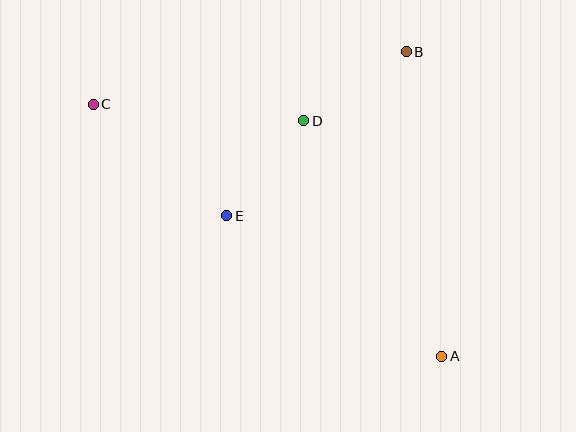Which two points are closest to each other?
Points D and E are closest to each other.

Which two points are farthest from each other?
Points A and C are farthest from each other.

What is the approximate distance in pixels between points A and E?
The distance between A and E is approximately 257 pixels.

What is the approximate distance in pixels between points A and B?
The distance between A and B is approximately 307 pixels.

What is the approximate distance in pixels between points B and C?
The distance between B and C is approximately 317 pixels.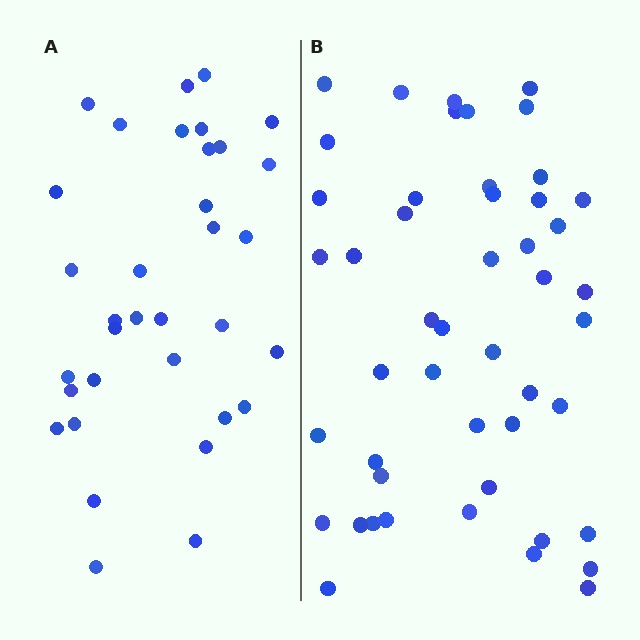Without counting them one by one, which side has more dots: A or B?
Region B (the right region) has more dots.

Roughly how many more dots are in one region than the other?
Region B has approximately 15 more dots than region A.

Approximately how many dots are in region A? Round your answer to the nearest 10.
About 30 dots. (The exact count is 34, which rounds to 30.)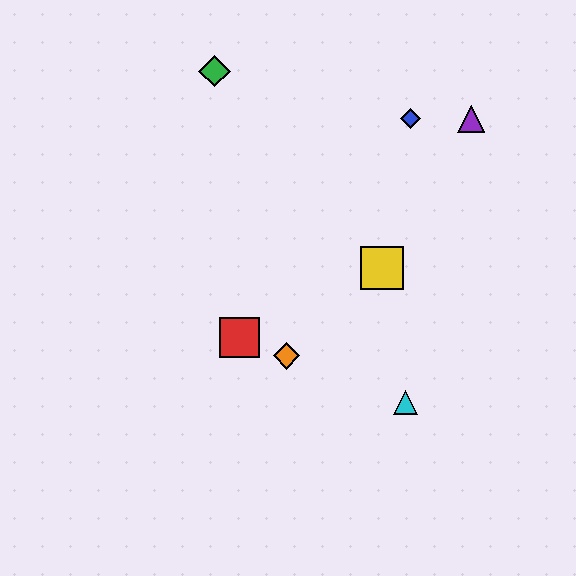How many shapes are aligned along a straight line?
3 shapes (the red square, the orange diamond, the cyan triangle) are aligned along a straight line.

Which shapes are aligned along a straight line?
The red square, the orange diamond, the cyan triangle are aligned along a straight line.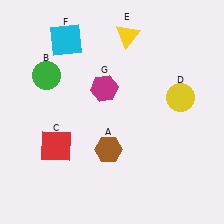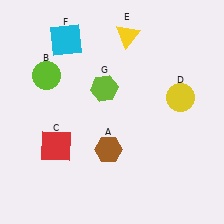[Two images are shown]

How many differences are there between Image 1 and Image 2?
There are 2 differences between the two images.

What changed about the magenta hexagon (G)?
In Image 1, G is magenta. In Image 2, it changed to lime.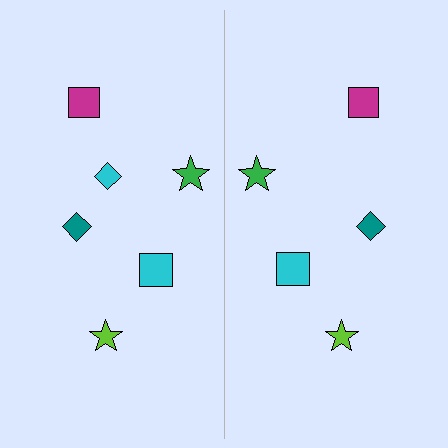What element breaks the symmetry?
A cyan diamond is missing from the right side.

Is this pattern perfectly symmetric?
No, the pattern is not perfectly symmetric. A cyan diamond is missing from the right side.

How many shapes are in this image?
There are 11 shapes in this image.